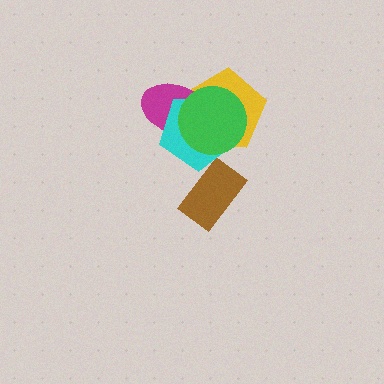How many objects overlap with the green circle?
3 objects overlap with the green circle.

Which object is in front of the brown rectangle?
The cyan pentagon is in front of the brown rectangle.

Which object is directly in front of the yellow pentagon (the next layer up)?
The magenta ellipse is directly in front of the yellow pentagon.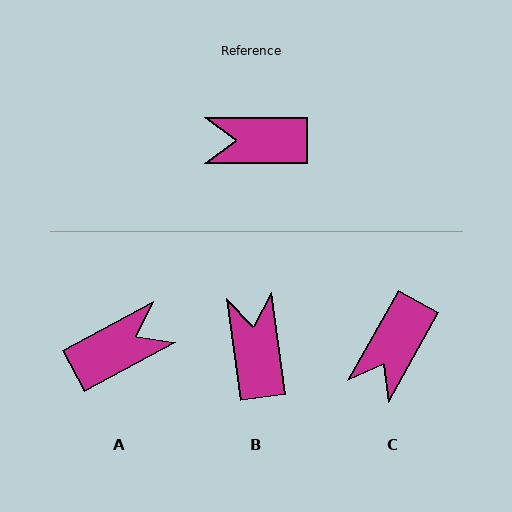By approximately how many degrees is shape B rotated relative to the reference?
Approximately 82 degrees clockwise.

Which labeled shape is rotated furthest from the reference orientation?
A, about 152 degrees away.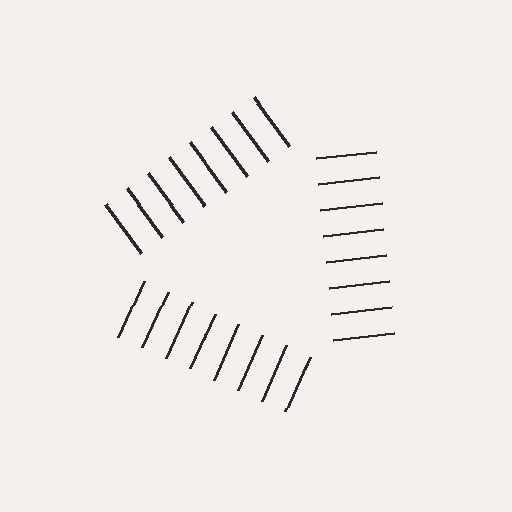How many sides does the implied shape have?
3 sides — the line-ends trace a triangle.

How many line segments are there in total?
24 — 8 along each of the 3 edges.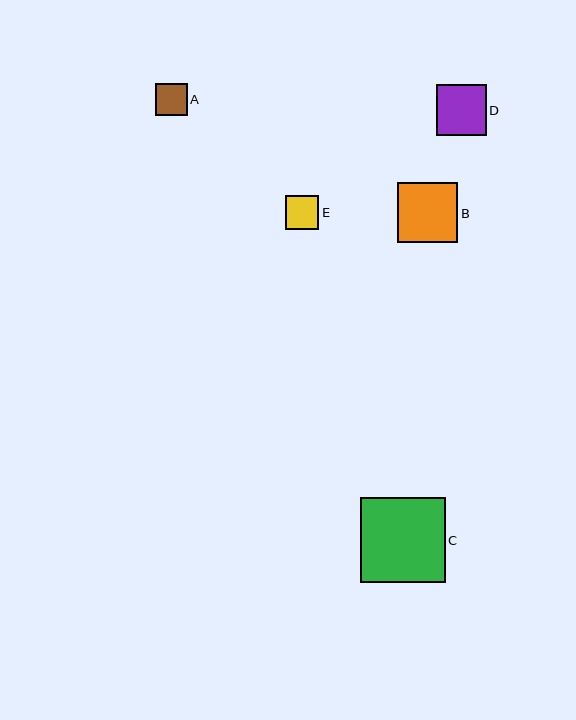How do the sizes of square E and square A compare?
Square E and square A are approximately the same size.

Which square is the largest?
Square C is the largest with a size of approximately 84 pixels.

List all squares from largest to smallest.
From largest to smallest: C, B, D, E, A.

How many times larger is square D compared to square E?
Square D is approximately 1.5 times the size of square E.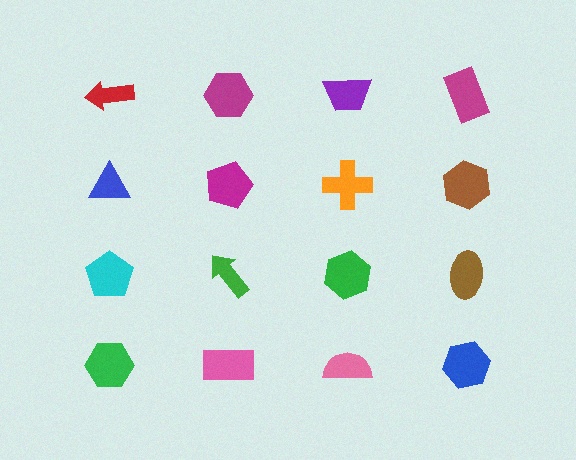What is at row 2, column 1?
A blue triangle.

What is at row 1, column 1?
A red arrow.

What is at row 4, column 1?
A green hexagon.